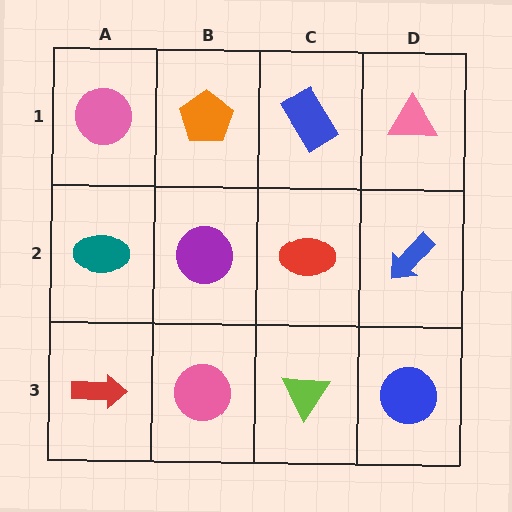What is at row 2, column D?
A blue arrow.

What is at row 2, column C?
A red ellipse.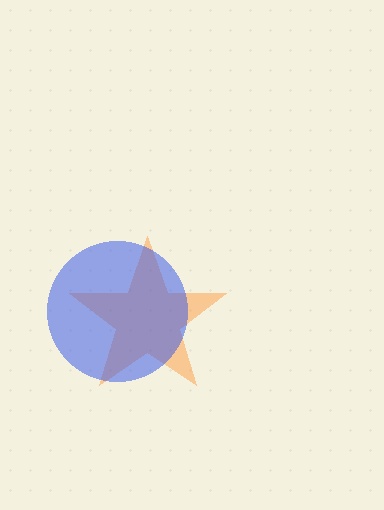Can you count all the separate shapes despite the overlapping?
Yes, there are 2 separate shapes.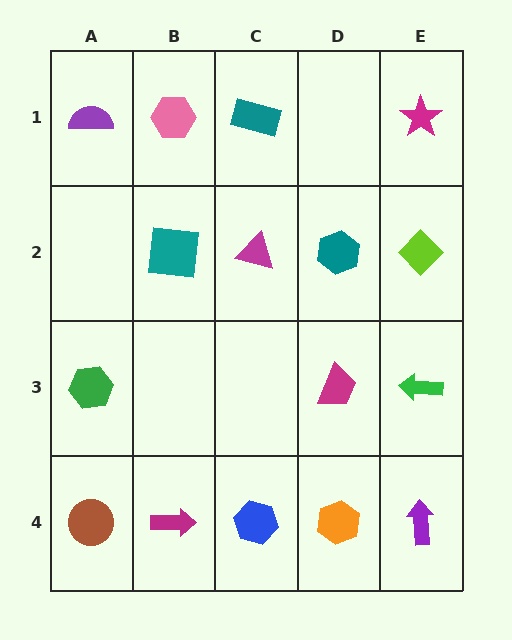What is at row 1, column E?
A magenta star.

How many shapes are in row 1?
4 shapes.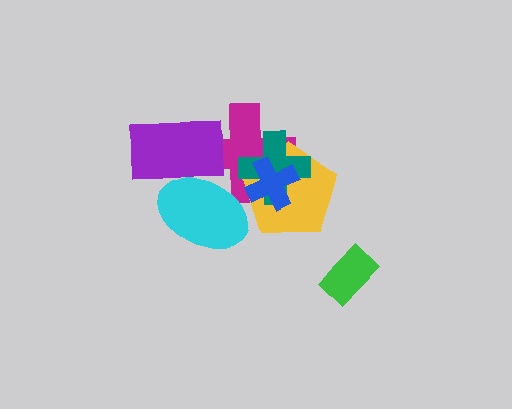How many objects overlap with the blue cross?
3 objects overlap with the blue cross.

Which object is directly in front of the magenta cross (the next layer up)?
The yellow pentagon is directly in front of the magenta cross.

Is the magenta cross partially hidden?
Yes, it is partially covered by another shape.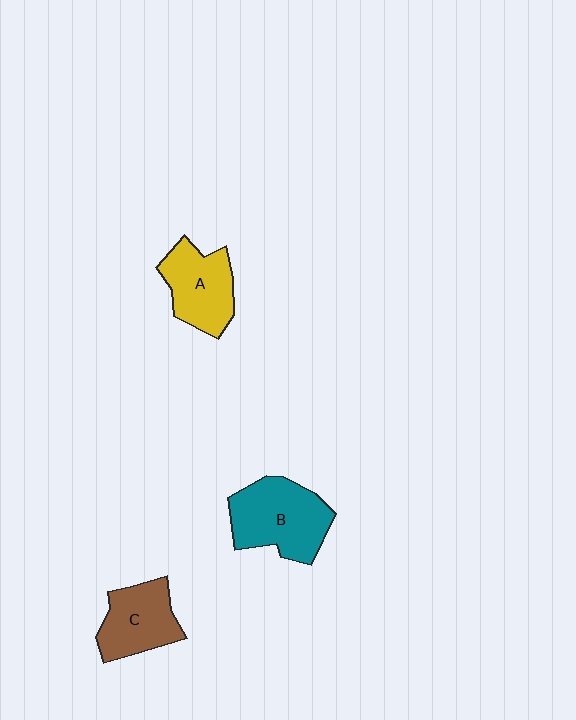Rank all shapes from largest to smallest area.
From largest to smallest: B (teal), A (yellow), C (brown).